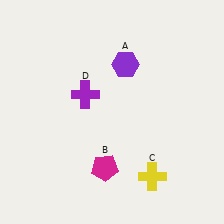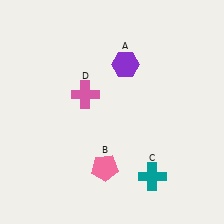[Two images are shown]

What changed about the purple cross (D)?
In Image 1, D is purple. In Image 2, it changed to pink.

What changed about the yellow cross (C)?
In Image 1, C is yellow. In Image 2, it changed to teal.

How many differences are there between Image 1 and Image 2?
There are 3 differences between the two images.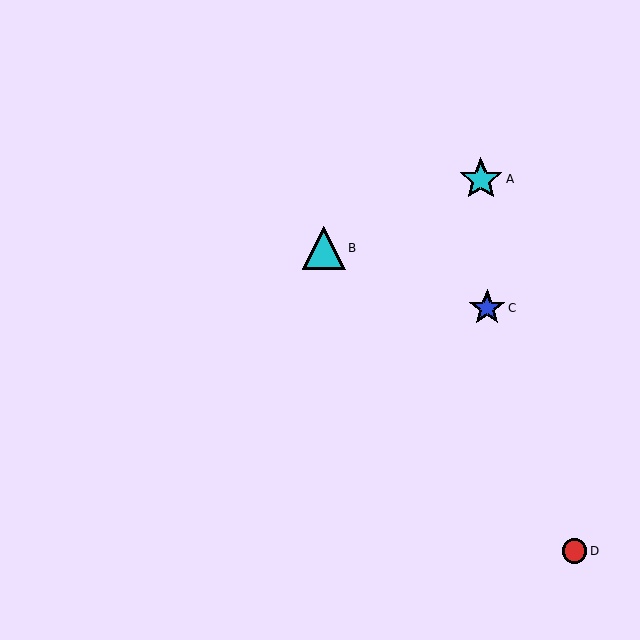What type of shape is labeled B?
Shape B is a cyan triangle.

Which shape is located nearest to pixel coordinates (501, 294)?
The blue star (labeled C) at (487, 308) is nearest to that location.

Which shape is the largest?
The cyan star (labeled A) is the largest.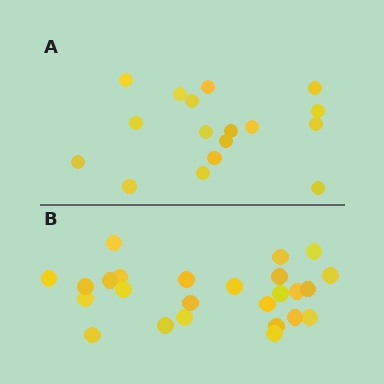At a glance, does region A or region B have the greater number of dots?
Region B (the bottom region) has more dots.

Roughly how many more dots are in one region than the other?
Region B has roughly 8 or so more dots than region A.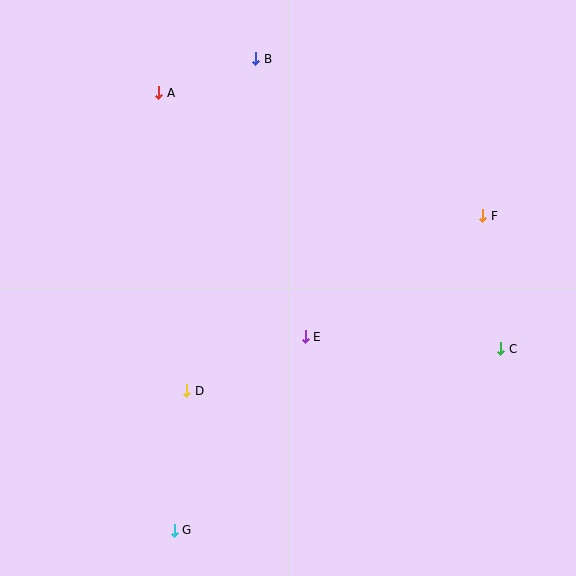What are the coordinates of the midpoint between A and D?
The midpoint between A and D is at (173, 242).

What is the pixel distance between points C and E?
The distance between C and E is 196 pixels.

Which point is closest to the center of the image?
Point E at (305, 337) is closest to the center.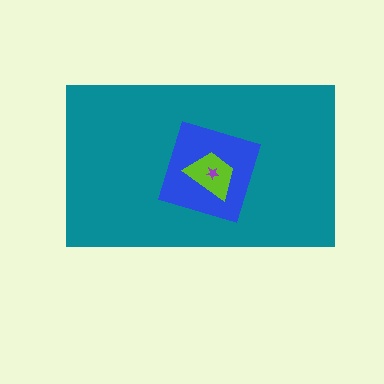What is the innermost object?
The purple star.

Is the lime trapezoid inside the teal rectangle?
Yes.